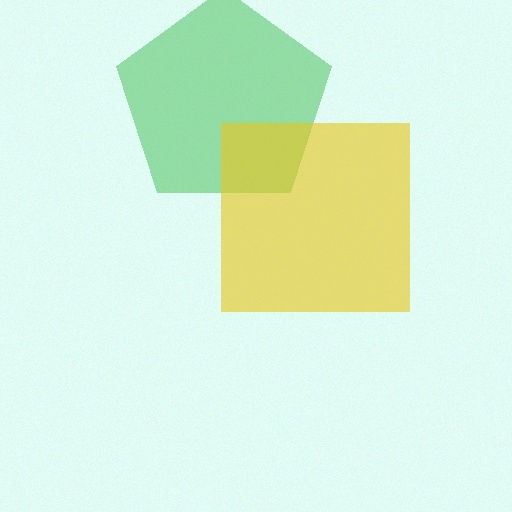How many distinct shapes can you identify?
There are 2 distinct shapes: a green pentagon, a yellow square.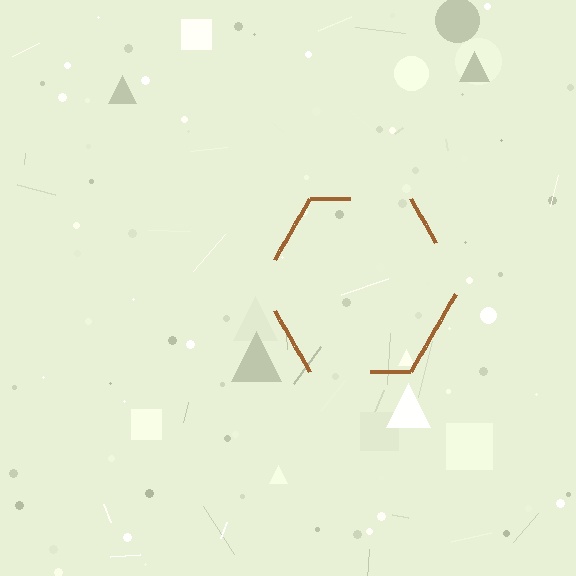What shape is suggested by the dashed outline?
The dashed outline suggests a hexagon.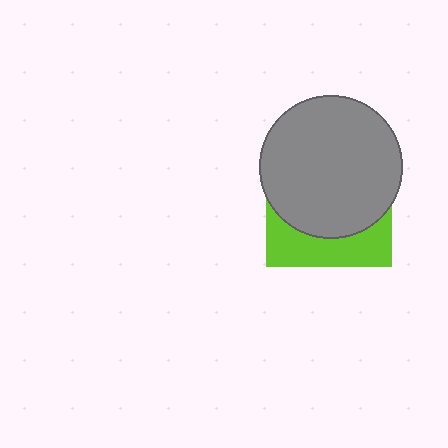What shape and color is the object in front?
The object in front is a gray circle.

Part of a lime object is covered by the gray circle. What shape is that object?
It is a square.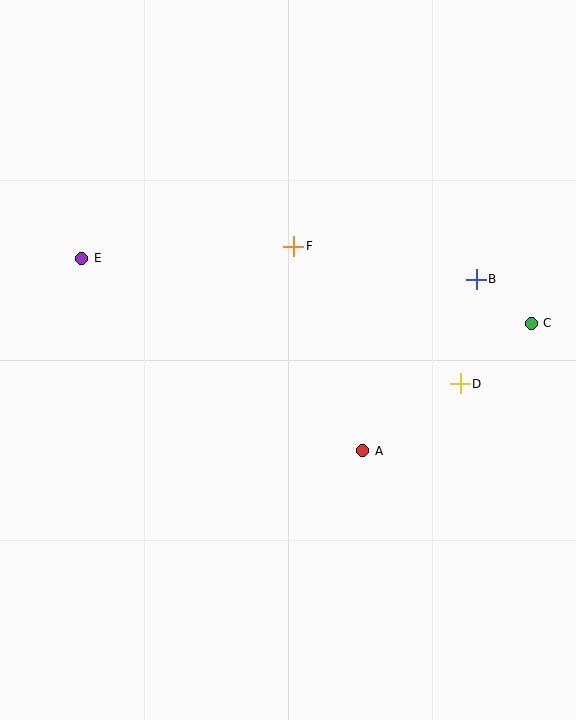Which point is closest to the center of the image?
Point F at (294, 246) is closest to the center.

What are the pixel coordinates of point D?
Point D is at (460, 384).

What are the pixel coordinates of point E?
Point E is at (82, 258).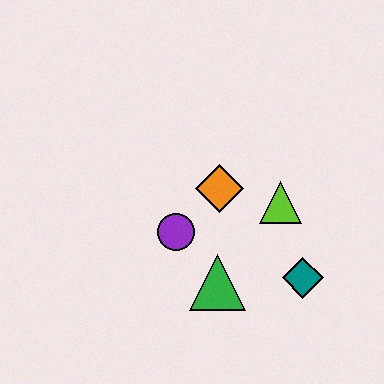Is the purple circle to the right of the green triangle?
No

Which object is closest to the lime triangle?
The orange diamond is closest to the lime triangle.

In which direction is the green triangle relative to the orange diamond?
The green triangle is below the orange diamond.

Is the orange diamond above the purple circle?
Yes